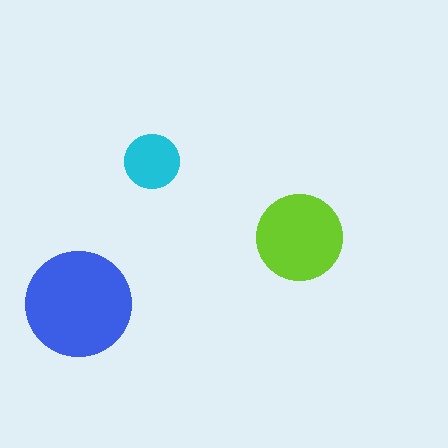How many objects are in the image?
There are 3 objects in the image.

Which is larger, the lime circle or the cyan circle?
The lime one.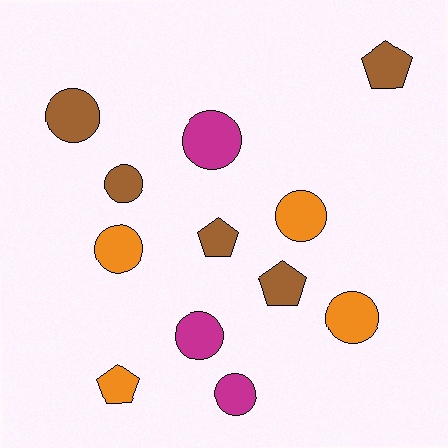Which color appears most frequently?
Brown, with 5 objects.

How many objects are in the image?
There are 12 objects.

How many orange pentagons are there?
There is 1 orange pentagon.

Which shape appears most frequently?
Circle, with 8 objects.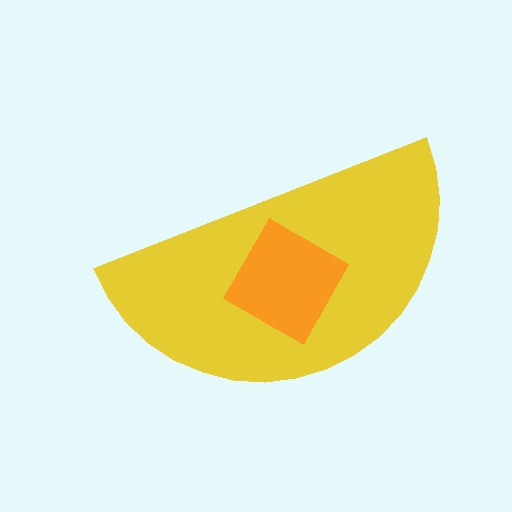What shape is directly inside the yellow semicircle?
The orange diamond.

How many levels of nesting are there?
2.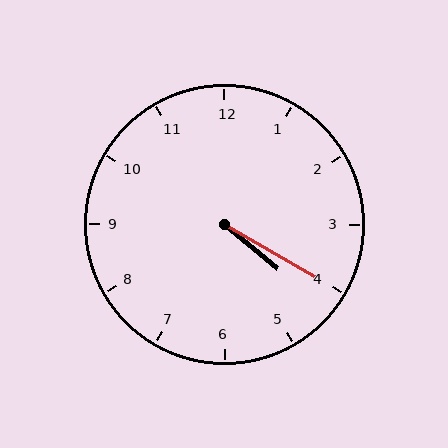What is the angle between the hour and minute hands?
Approximately 10 degrees.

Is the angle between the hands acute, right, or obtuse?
It is acute.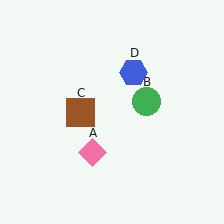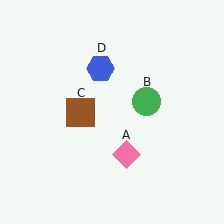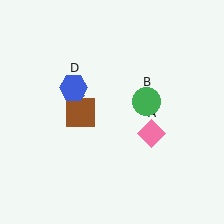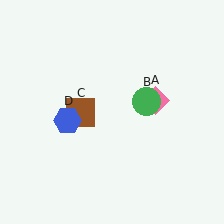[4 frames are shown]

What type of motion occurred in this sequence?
The pink diamond (object A), blue hexagon (object D) rotated counterclockwise around the center of the scene.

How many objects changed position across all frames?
2 objects changed position: pink diamond (object A), blue hexagon (object D).